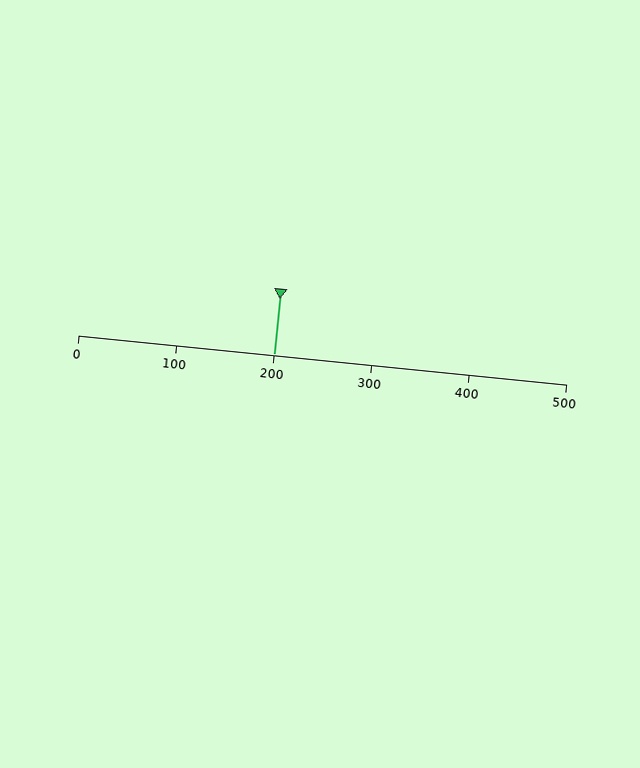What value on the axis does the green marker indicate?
The marker indicates approximately 200.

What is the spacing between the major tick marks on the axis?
The major ticks are spaced 100 apart.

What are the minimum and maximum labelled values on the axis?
The axis runs from 0 to 500.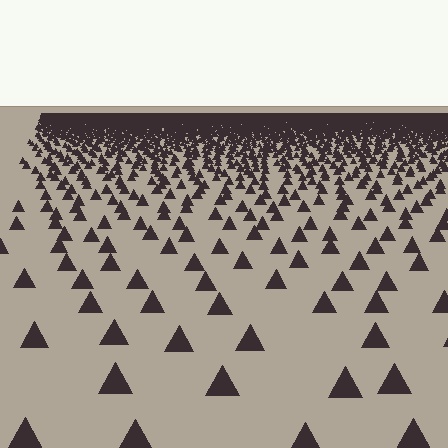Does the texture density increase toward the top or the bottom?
Density increases toward the top.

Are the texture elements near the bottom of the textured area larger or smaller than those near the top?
Larger. Near the bottom, elements are closer to the viewer and appear at a bigger on-screen size.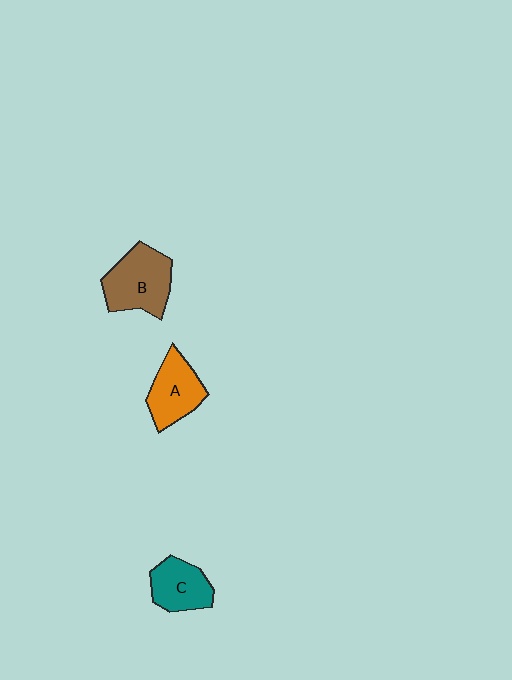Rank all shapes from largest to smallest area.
From largest to smallest: B (brown), A (orange), C (teal).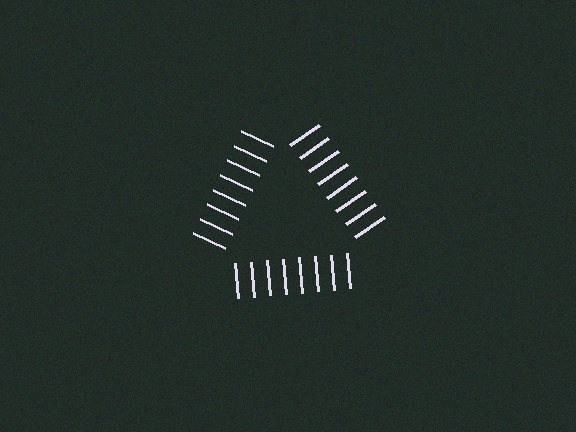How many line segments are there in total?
24 — 8 along each of the 3 edges.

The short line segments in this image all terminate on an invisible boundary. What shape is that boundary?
An illusory triangle — the line segments terminate on its edges but no continuous stroke is drawn.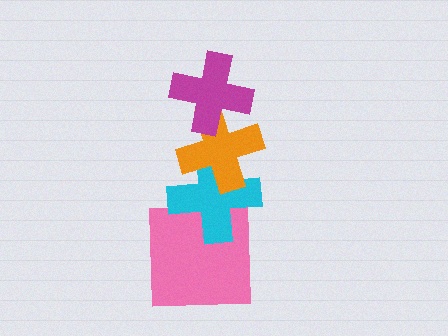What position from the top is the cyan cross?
The cyan cross is 3rd from the top.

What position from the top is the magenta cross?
The magenta cross is 1st from the top.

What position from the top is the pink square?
The pink square is 4th from the top.